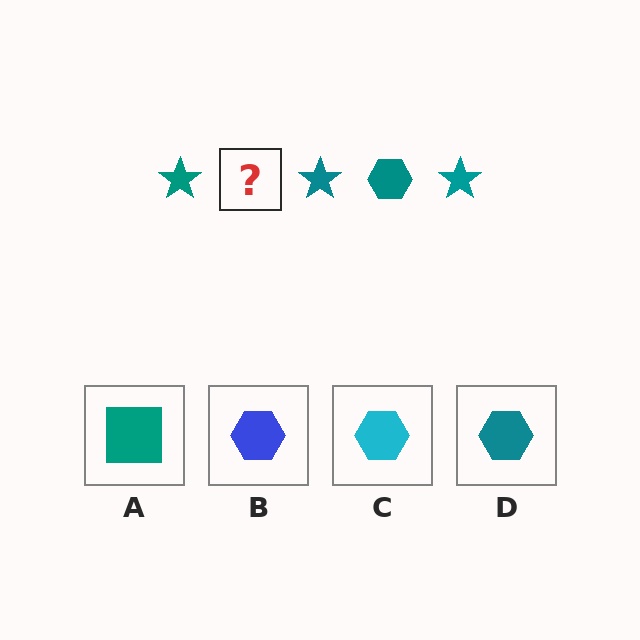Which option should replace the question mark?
Option D.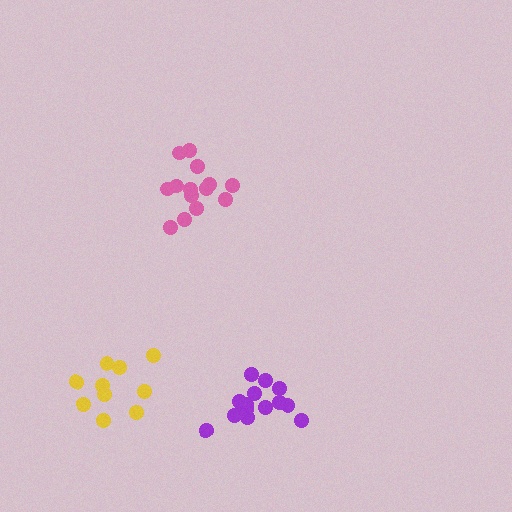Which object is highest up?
The pink cluster is topmost.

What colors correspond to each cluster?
The clusters are colored: purple, yellow, pink.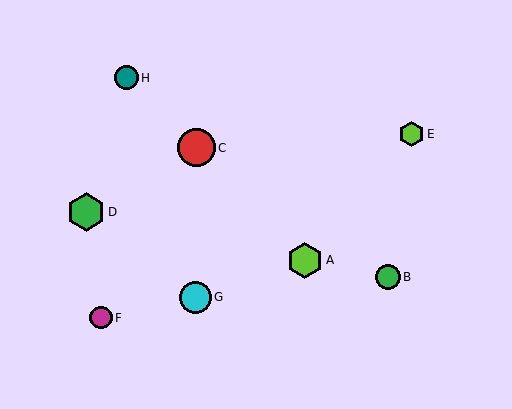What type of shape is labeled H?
Shape H is a teal circle.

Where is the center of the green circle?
The center of the green circle is at (388, 277).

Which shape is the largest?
The green hexagon (labeled D) is the largest.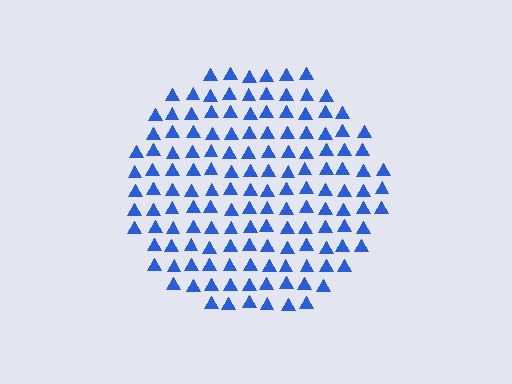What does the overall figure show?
The overall figure shows a circle.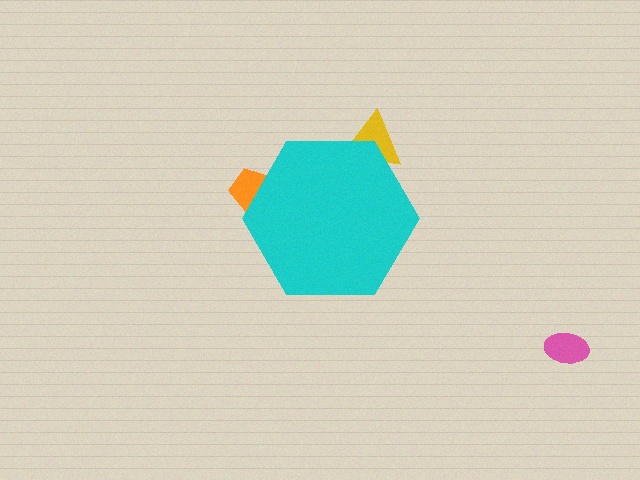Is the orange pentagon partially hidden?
Yes, the orange pentagon is partially hidden behind the cyan hexagon.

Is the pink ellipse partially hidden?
No, the pink ellipse is fully visible.